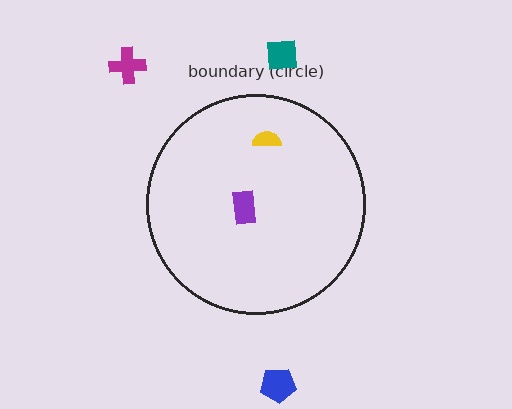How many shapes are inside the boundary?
2 inside, 3 outside.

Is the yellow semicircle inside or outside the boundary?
Inside.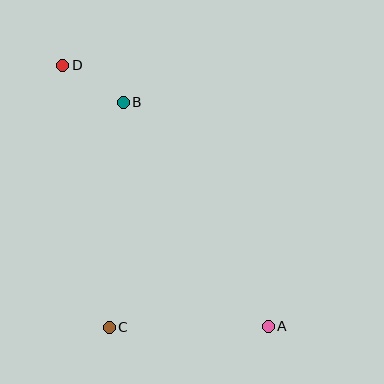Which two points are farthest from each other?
Points A and D are farthest from each other.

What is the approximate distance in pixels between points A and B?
The distance between A and B is approximately 267 pixels.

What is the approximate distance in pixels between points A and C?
The distance between A and C is approximately 159 pixels.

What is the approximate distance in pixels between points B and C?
The distance between B and C is approximately 225 pixels.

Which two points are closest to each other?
Points B and D are closest to each other.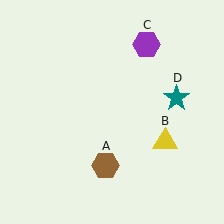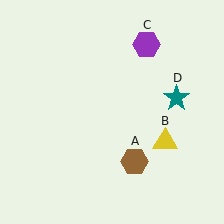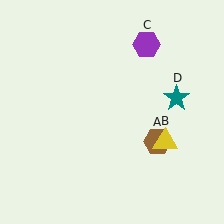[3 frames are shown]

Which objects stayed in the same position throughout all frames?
Yellow triangle (object B) and purple hexagon (object C) and teal star (object D) remained stationary.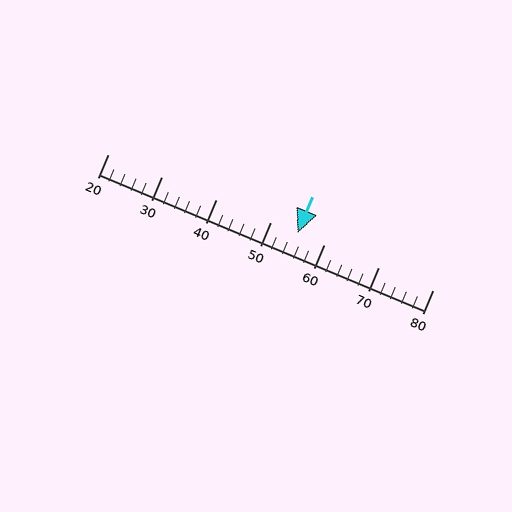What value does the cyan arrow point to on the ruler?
The cyan arrow points to approximately 55.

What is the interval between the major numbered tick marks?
The major tick marks are spaced 10 units apart.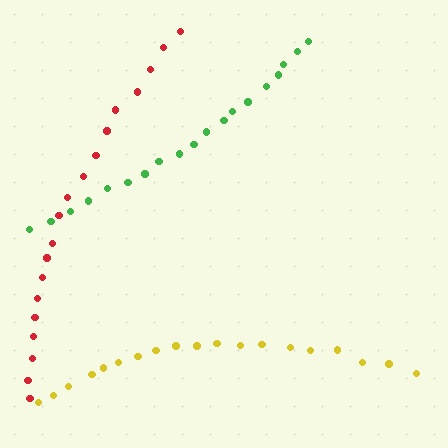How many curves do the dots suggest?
There are 3 distinct paths.